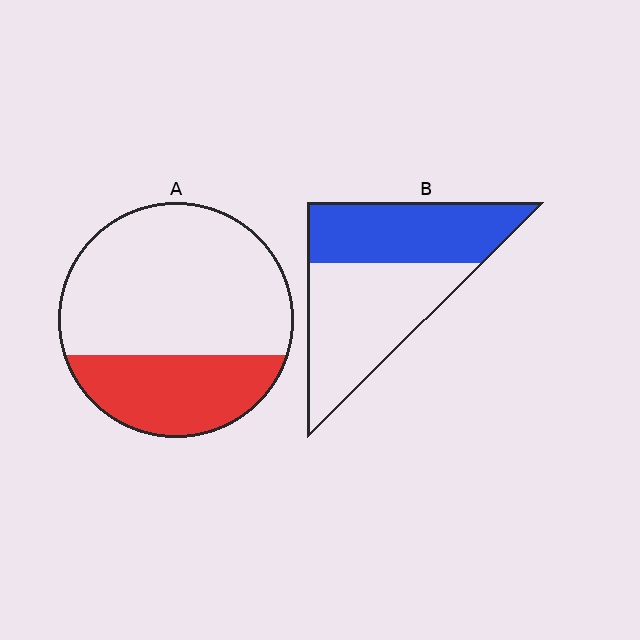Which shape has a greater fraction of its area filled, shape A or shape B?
Shape B.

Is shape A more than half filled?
No.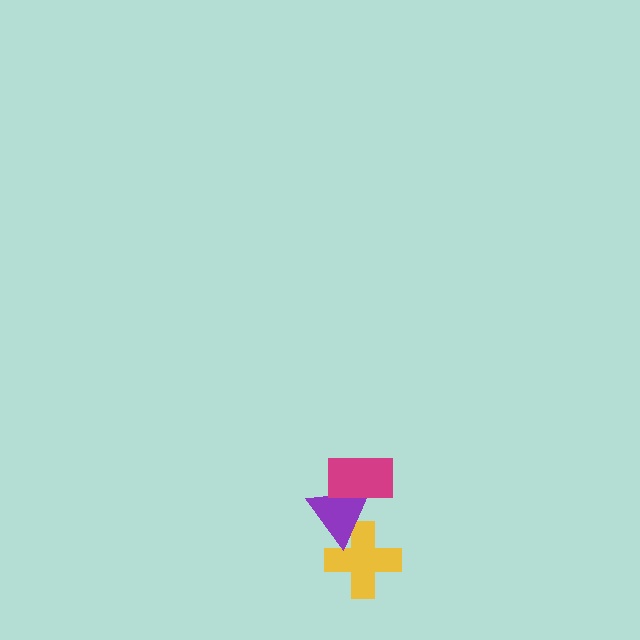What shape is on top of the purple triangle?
The magenta rectangle is on top of the purple triangle.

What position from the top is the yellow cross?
The yellow cross is 3rd from the top.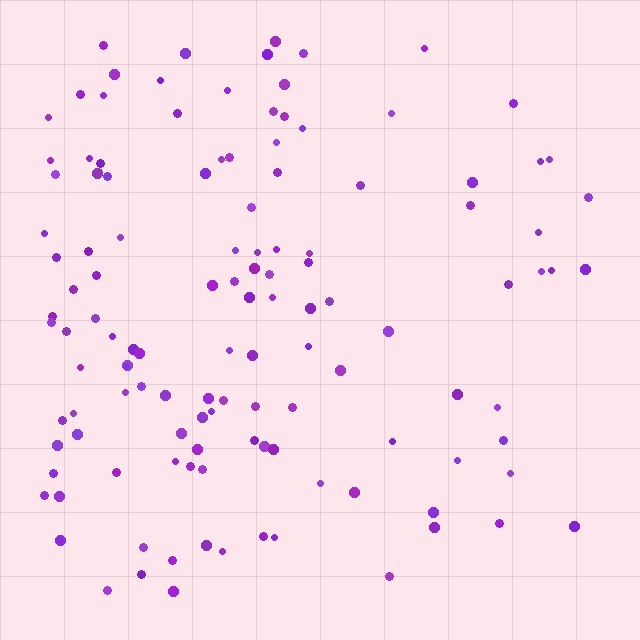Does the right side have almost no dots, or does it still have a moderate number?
Still a moderate number, just noticeably fewer than the left.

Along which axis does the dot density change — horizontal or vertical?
Horizontal.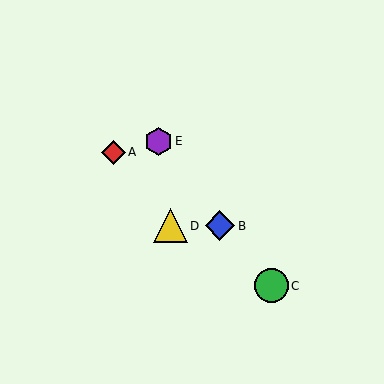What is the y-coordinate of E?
Object E is at y≈141.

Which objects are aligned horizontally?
Objects B, D are aligned horizontally.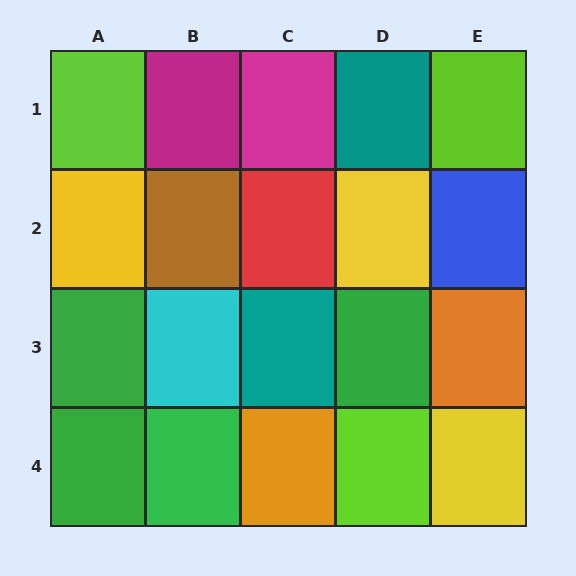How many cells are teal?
2 cells are teal.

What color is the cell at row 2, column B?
Brown.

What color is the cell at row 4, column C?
Orange.